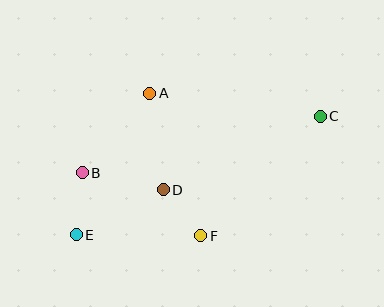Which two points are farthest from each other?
Points C and E are farthest from each other.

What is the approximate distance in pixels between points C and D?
The distance between C and D is approximately 173 pixels.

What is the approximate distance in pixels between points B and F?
The distance between B and F is approximately 134 pixels.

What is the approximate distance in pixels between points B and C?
The distance between B and C is approximately 244 pixels.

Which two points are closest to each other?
Points D and F are closest to each other.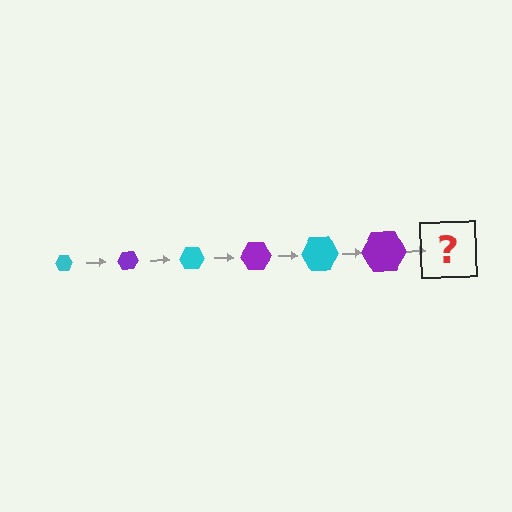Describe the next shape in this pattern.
It should be a cyan hexagon, larger than the previous one.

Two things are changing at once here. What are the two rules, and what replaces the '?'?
The two rules are that the hexagon grows larger each step and the color cycles through cyan and purple. The '?' should be a cyan hexagon, larger than the previous one.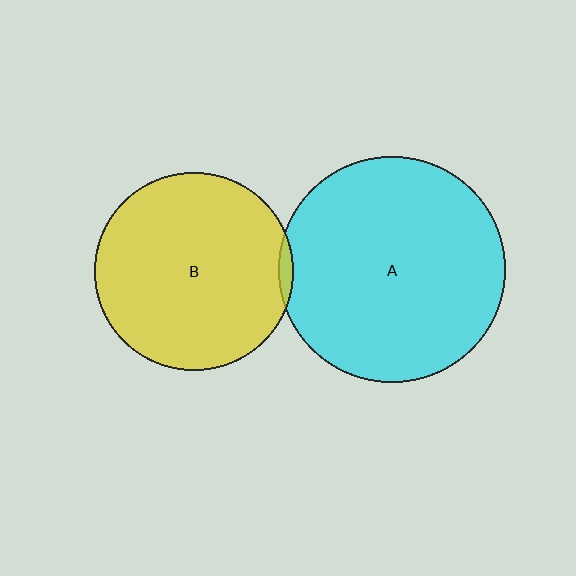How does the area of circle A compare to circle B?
Approximately 1.3 times.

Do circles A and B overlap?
Yes.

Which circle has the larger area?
Circle A (cyan).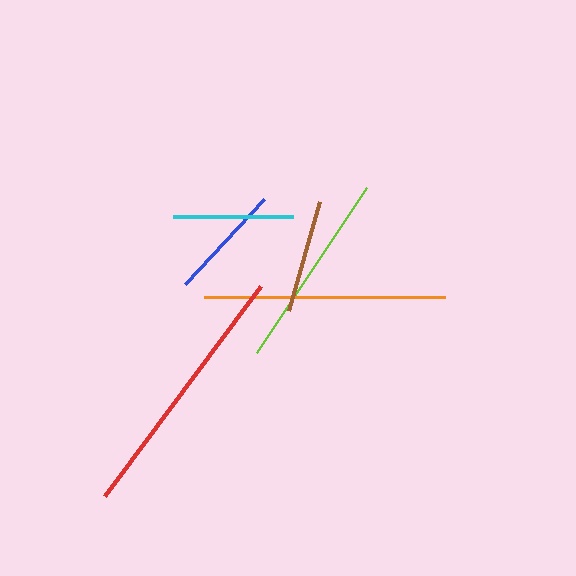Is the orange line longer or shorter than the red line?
The red line is longer than the orange line.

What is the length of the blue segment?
The blue segment is approximately 116 pixels long.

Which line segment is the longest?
The red line is the longest at approximately 262 pixels.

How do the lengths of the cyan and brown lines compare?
The cyan and brown lines are approximately the same length.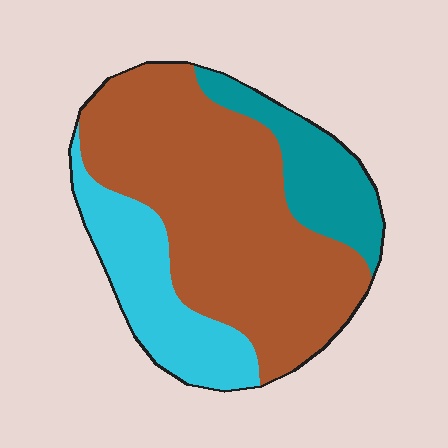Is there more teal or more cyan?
Cyan.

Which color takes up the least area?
Teal, at roughly 15%.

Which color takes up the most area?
Brown, at roughly 60%.